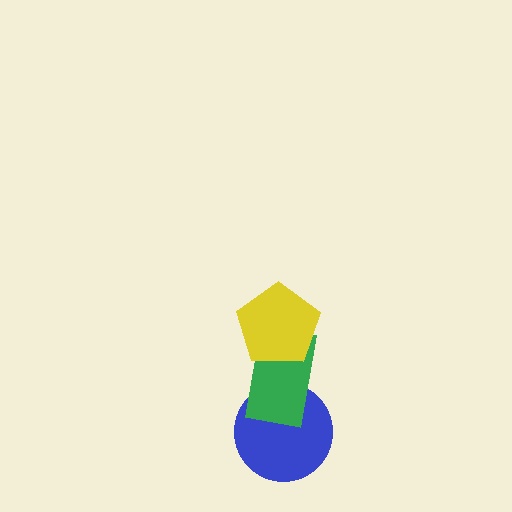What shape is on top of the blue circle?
The green rectangle is on top of the blue circle.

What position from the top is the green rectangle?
The green rectangle is 2nd from the top.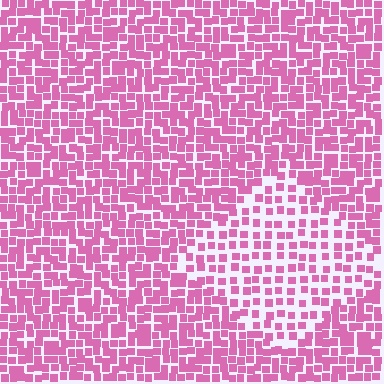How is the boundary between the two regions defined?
The boundary is defined by a change in element density (approximately 1.8x ratio). All elements are the same color, size, and shape.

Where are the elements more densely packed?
The elements are more densely packed outside the diamond boundary.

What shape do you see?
I see a diamond.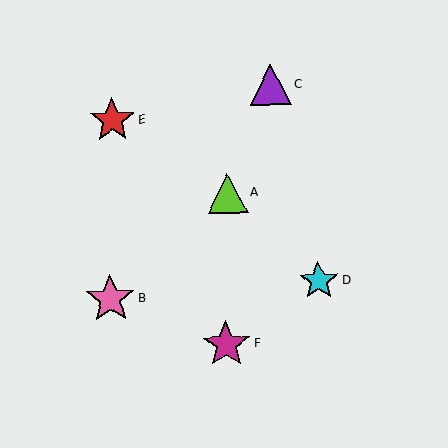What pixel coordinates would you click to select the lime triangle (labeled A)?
Click at (227, 193) to select the lime triangle A.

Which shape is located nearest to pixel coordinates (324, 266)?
The cyan star (labeled D) at (319, 281) is nearest to that location.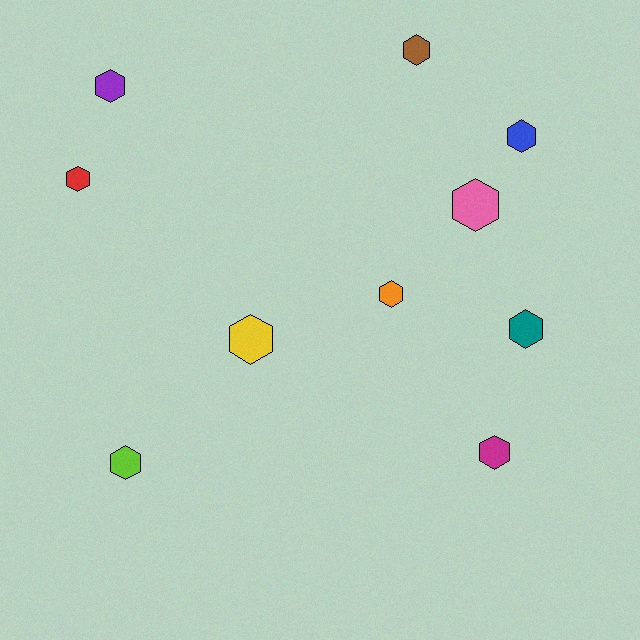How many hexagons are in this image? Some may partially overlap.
There are 10 hexagons.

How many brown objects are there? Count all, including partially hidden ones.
There is 1 brown object.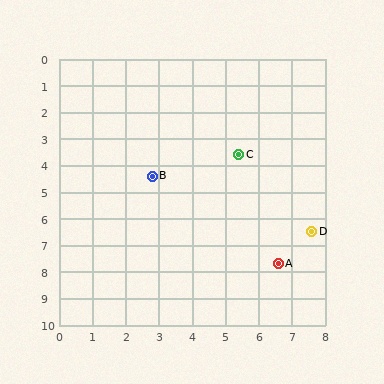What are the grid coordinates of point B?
Point B is at approximately (2.8, 4.4).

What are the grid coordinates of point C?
Point C is at approximately (5.4, 3.6).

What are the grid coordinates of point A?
Point A is at approximately (6.6, 7.7).